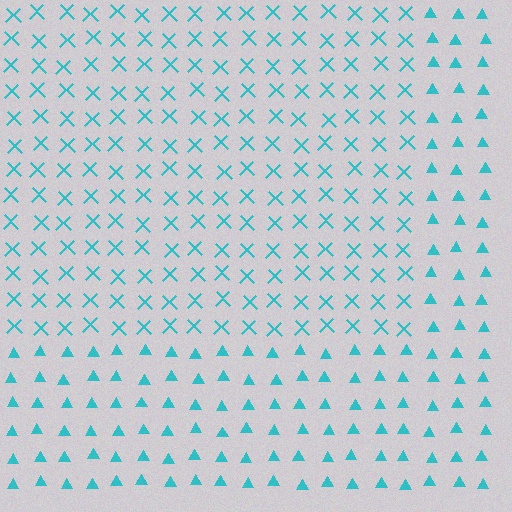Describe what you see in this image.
The image is filled with small cyan elements arranged in a uniform grid. A rectangle-shaped region contains X marks, while the surrounding area contains triangles. The boundary is defined purely by the change in element shape.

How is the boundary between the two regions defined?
The boundary is defined by a change in element shape: X marks inside vs. triangles outside. All elements share the same color and spacing.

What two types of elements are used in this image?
The image uses X marks inside the rectangle region and triangles outside it.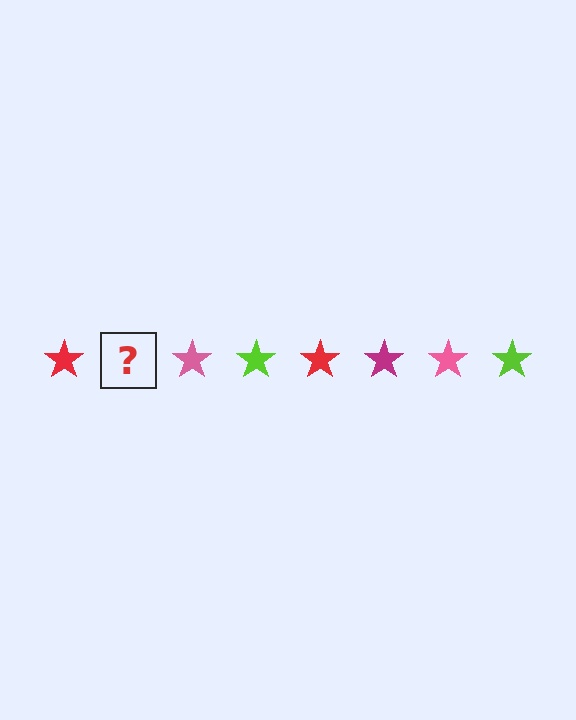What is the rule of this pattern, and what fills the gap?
The rule is that the pattern cycles through red, magenta, pink, lime stars. The gap should be filled with a magenta star.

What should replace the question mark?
The question mark should be replaced with a magenta star.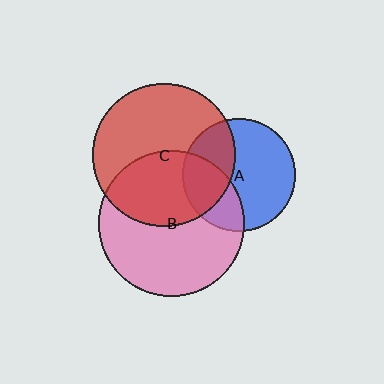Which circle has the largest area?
Circle B (pink).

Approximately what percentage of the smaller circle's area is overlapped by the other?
Approximately 35%.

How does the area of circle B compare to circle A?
Approximately 1.7 times.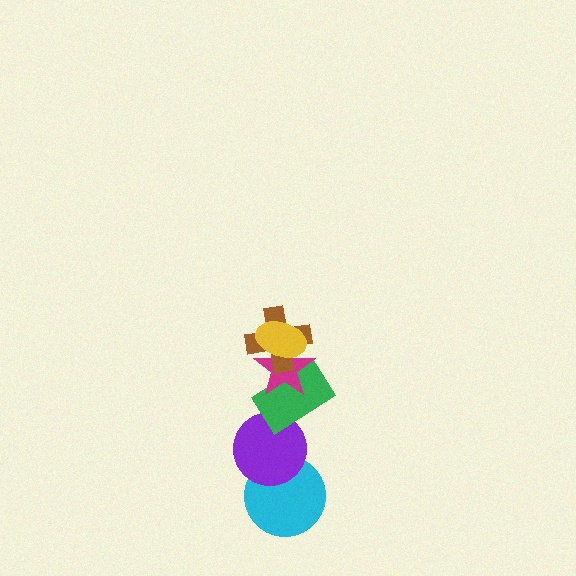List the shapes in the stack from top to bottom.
From top to bottom: the yellow ellipse, the brown cross, the magenta star, the green rectangle, the purple circle, the cyan circle.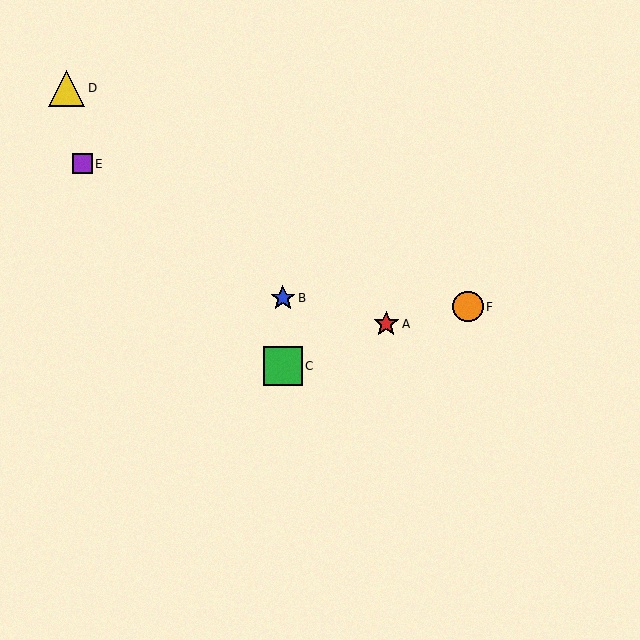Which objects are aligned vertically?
Objects B, C are aligned vertically.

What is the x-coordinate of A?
Object A is at x≈386.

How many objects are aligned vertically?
2 objects (B, C) are aligned vertically.